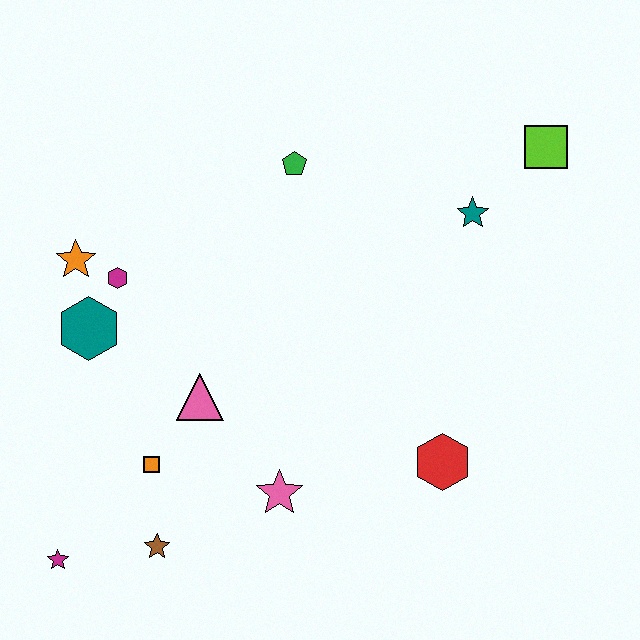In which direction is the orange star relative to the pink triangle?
The orange star is above the pink triangle.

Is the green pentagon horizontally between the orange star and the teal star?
Yes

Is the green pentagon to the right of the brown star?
Yes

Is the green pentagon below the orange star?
No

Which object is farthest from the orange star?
The lime square is farthest from the orange star.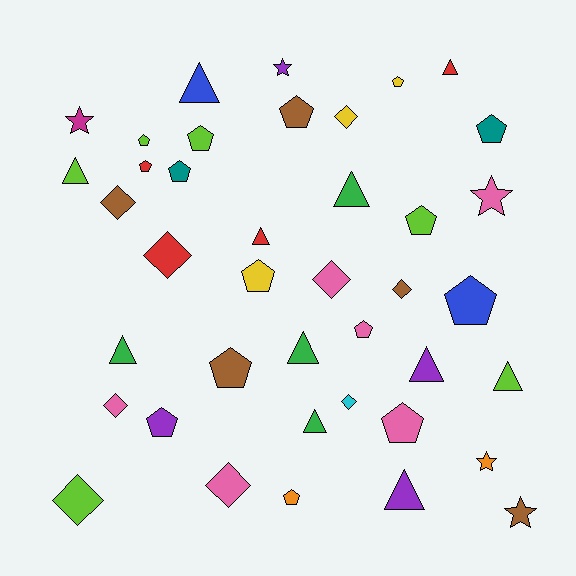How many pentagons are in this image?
There are 15 pentagons.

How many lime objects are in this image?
There are 6 lime objects.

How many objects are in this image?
There are 40 objects.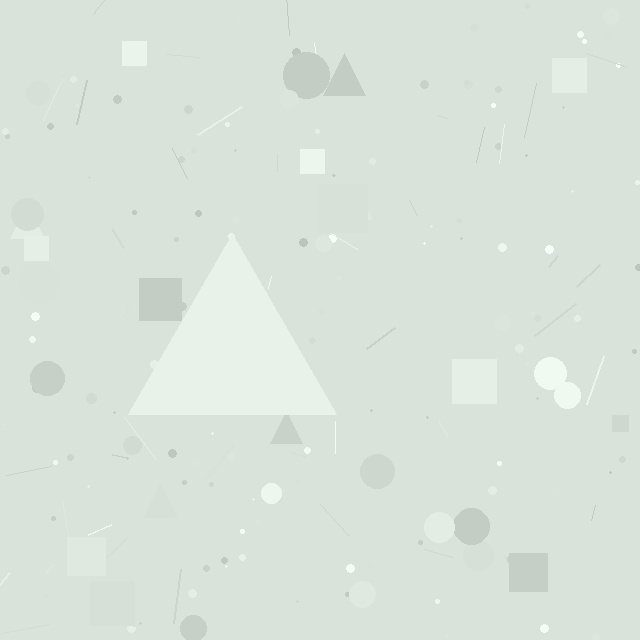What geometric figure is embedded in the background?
A triangle is embedded in the background.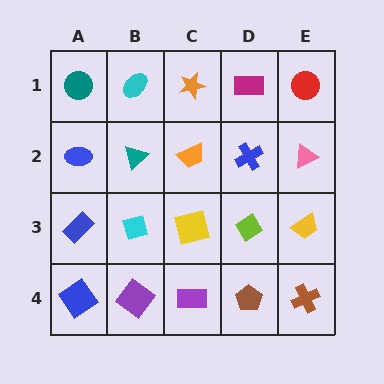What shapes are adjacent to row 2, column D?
A magenta rectangle (row 1, column D), a lime diamond (row 3, column D), an orange trapezoid (row 2, column C), a pink triangle (row 2, column E).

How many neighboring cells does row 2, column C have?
4.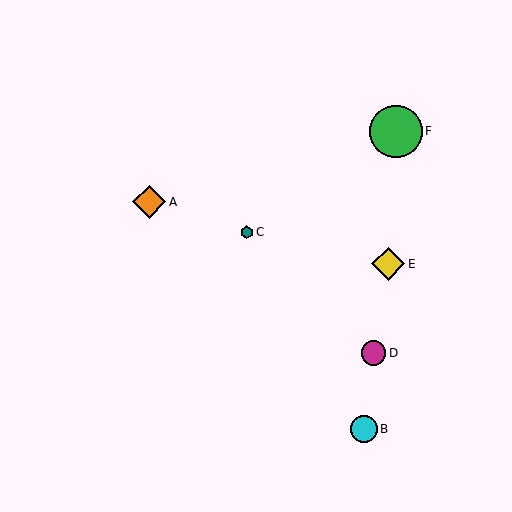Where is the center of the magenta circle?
The center of the magenta circle is at (373, 353).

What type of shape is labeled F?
Shape F is a green circle.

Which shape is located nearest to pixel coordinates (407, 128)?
The green circle (labeled F) at (396, 131) is nearest to that location.